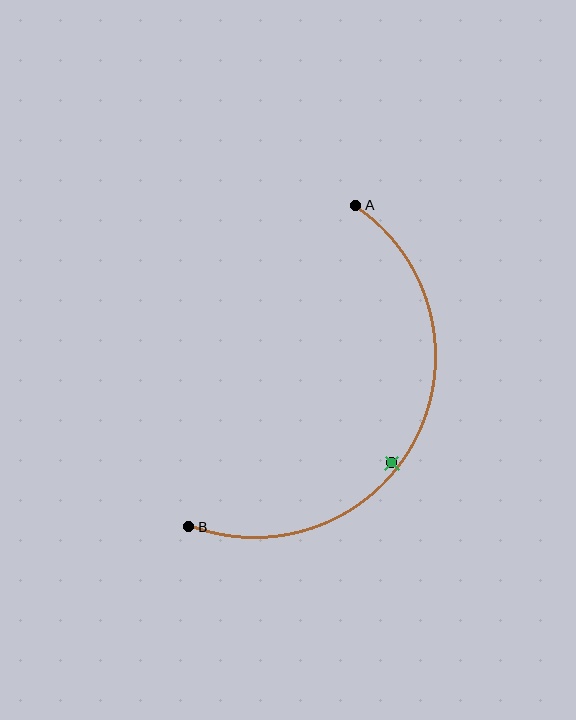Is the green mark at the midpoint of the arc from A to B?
No — the green mark does not lie on the arc at all. It sits slightly inside the curve.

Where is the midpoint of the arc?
The arc midpoint is the point on the curve farthest from the straight line joining A and B. It sits to the right of that line.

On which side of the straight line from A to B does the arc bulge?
The arc bulges to the right of the straight line connecting A and B.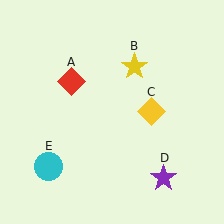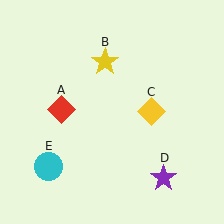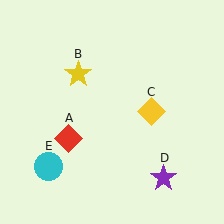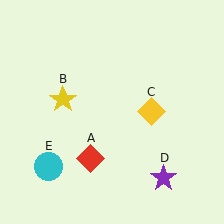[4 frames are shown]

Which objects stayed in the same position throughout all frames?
Yellow diamond (object C) and purple star (object D) and cyan circle (object E) remained stationary.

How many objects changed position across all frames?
2 objects changed position: red diamond (object A), yellow star (object B).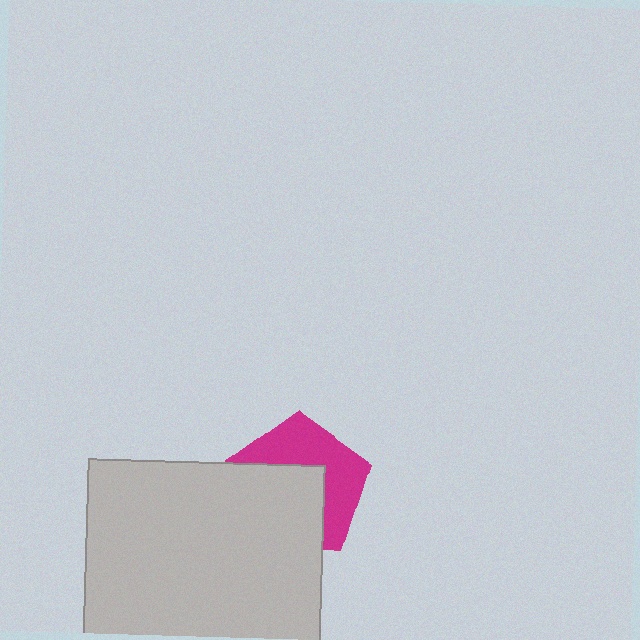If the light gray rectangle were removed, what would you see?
You would see the complete magenta pentagon.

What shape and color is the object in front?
The object in front is a light gray rectangle.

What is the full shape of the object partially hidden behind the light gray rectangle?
The partially hidden object is a magenta pentagon.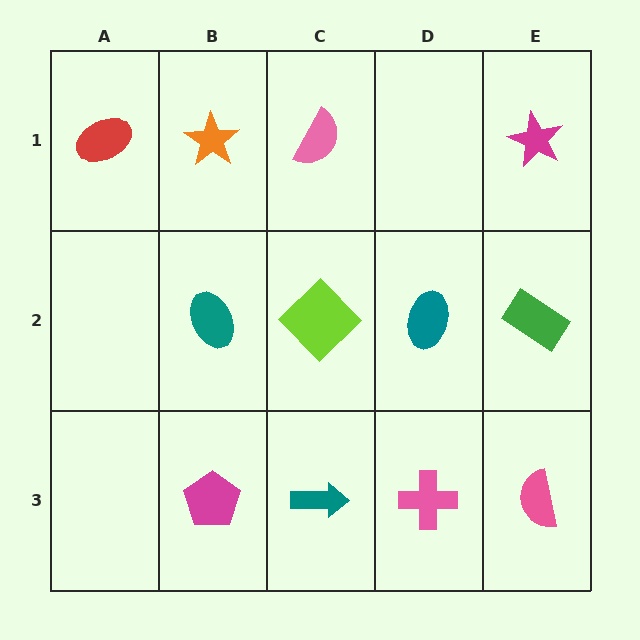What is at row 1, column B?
An orange star.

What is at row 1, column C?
A pink semicircle.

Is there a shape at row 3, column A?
No, that cell is empty.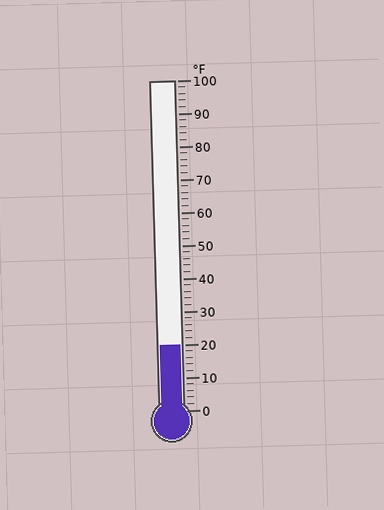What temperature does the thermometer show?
The thermometer shows approximately 20°F.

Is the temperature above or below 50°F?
The temperature is below 50°F.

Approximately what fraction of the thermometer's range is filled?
The thermometer is filled to approximately 20% of its range.